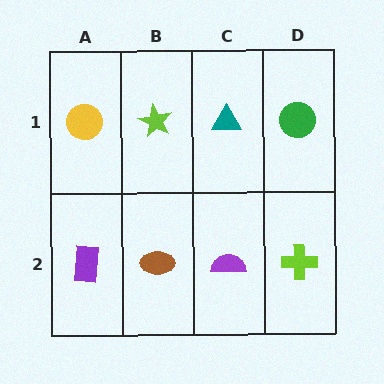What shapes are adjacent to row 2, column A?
A yellow circle (row 1, column A), a brown ellipse (row 2, column B).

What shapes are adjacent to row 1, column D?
A lime cross (row 2, column D), a teal triangle (row 1, column C).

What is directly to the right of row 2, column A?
A brown ellipse.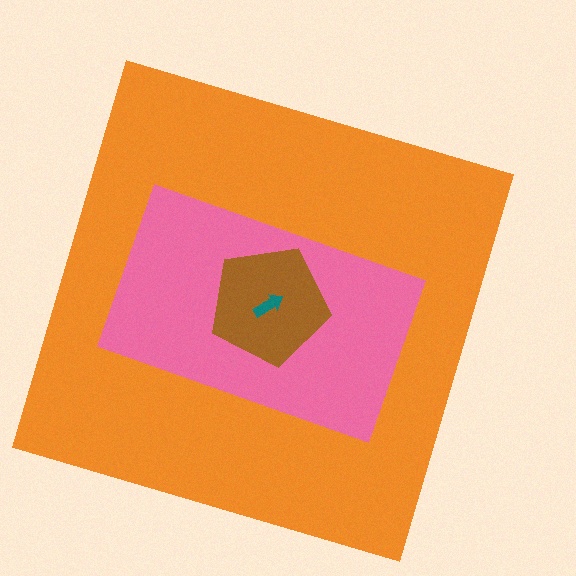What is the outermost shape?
The orange square.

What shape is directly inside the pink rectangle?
The brown pentagon.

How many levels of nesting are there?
4.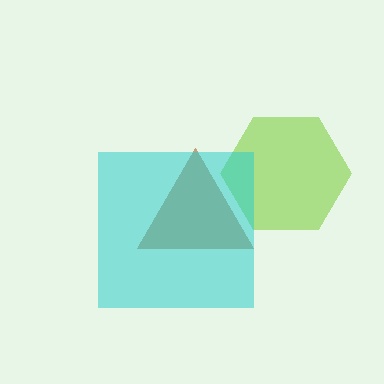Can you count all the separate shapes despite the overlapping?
Yes, there are 3 separate shapes.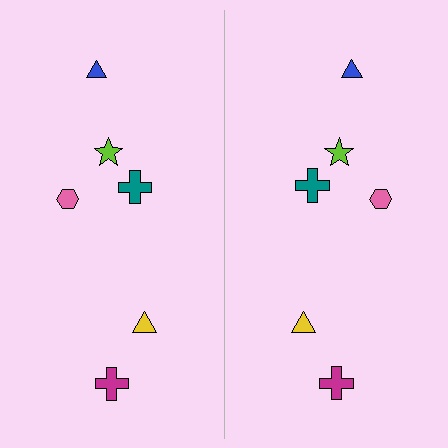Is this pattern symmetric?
Yes, this pattern has bilateral (reflection) symmetry.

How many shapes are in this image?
There are 12 shapes in this image.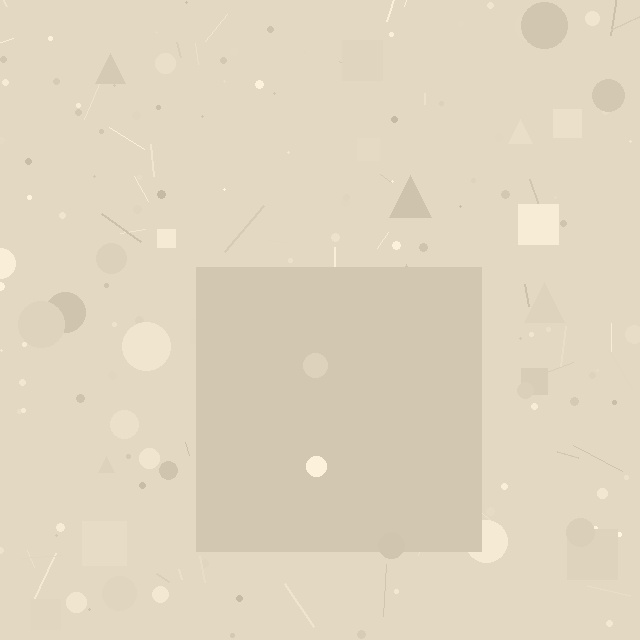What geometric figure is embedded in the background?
A square is embedded in the background.